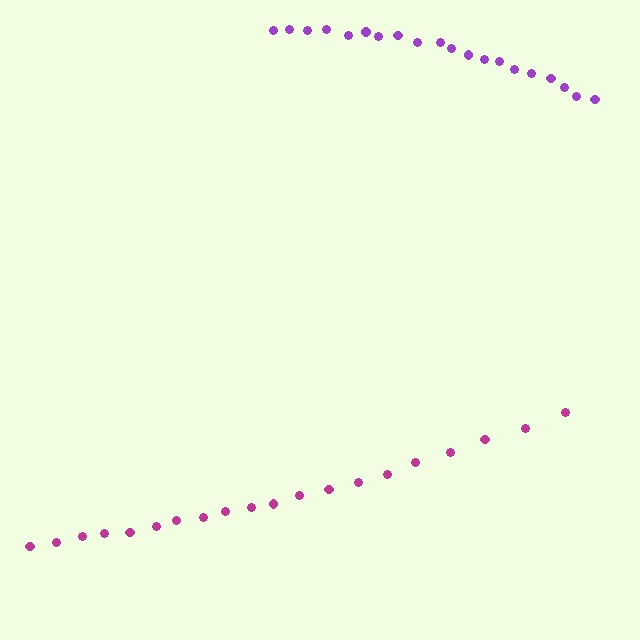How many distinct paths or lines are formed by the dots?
There are 2 distinct paths.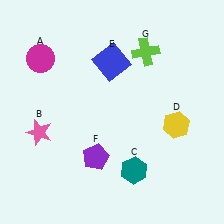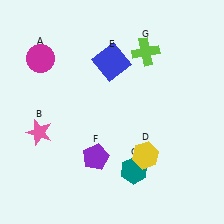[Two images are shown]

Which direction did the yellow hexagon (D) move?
The yellow hexagon (D) moved left.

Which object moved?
The yellow hexagon (D) moved left.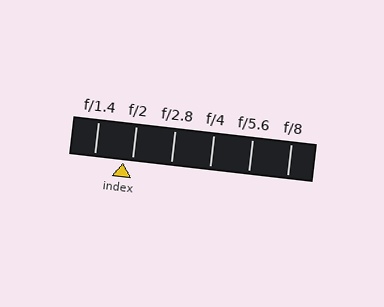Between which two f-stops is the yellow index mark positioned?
The index mark is between f/1.4 and f/2.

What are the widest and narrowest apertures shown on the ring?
The widest aperture shown is f/1.4 and the narrowest is f/8.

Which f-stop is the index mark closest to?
The index mark is closest to f/2.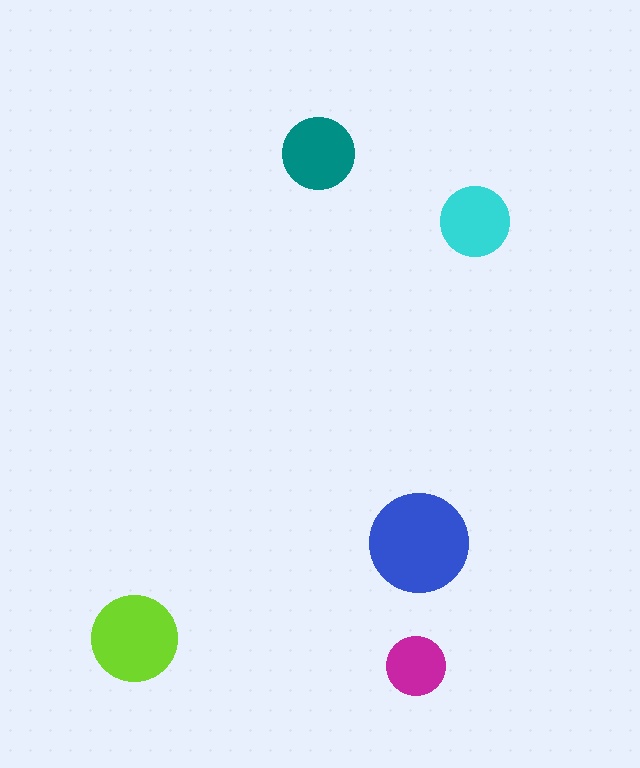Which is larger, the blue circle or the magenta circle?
The blue one.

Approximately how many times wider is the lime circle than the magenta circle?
About 1.5 times wider.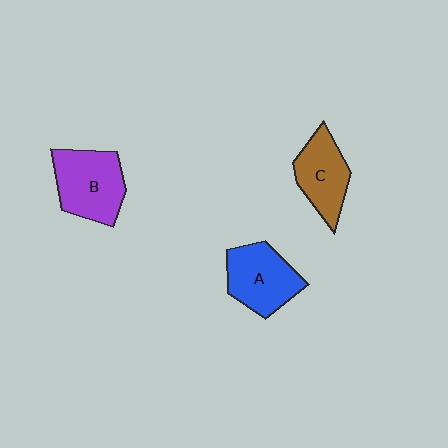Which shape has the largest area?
Shape B (purple).